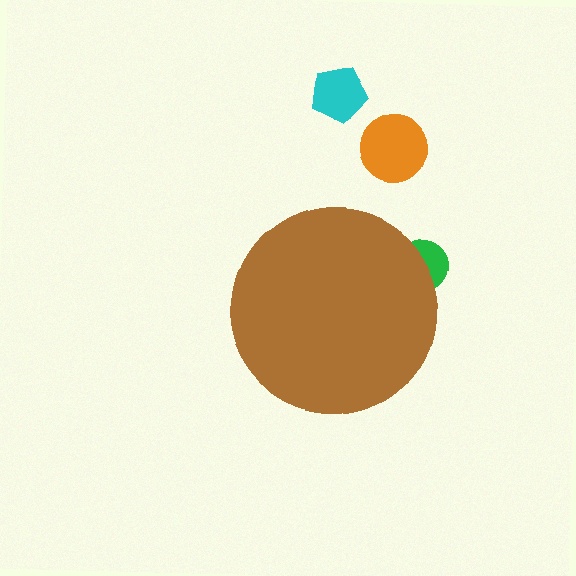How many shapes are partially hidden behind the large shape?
1 shape is partially hidden.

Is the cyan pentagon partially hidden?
No, the cyan pentagon is fully visible.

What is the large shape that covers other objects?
A brown circle.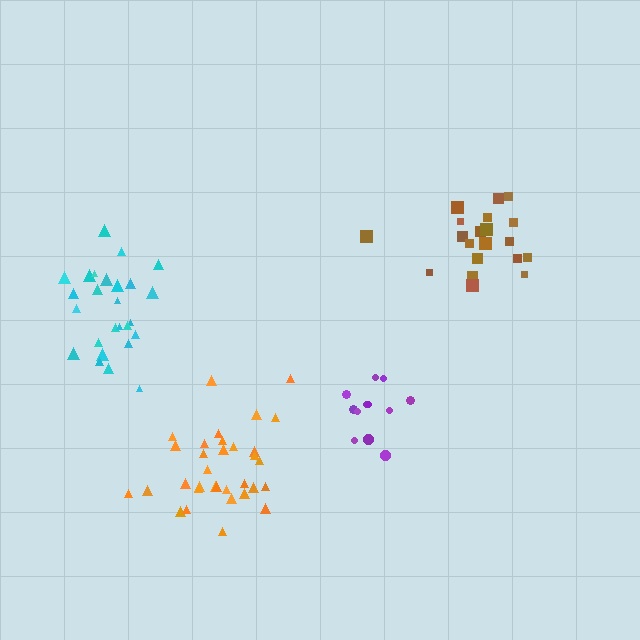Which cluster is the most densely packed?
Orange.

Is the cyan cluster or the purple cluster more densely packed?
Cyan.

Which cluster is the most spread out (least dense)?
Brown.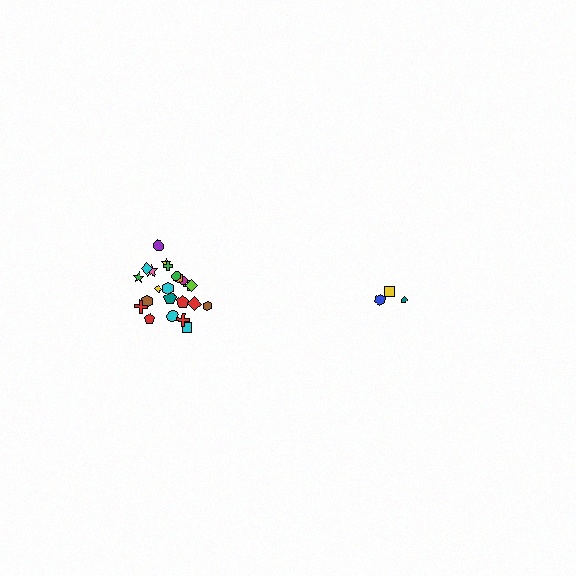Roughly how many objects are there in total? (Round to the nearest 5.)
Roughly 30 objects in total.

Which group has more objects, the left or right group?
The left group.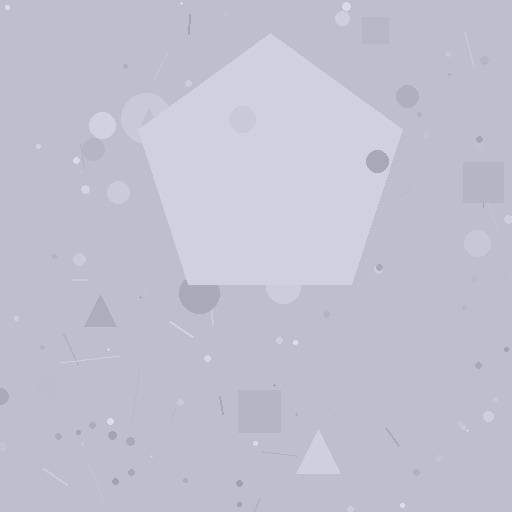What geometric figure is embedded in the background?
A pentagon is embedded in the background.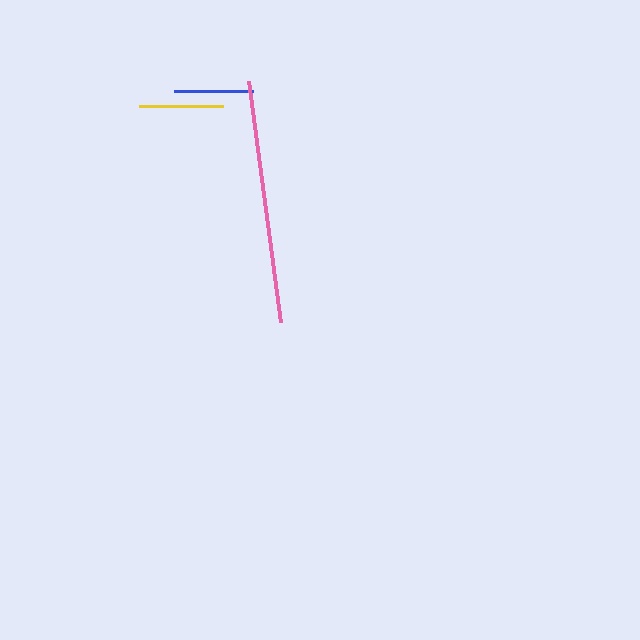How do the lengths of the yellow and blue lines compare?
The yellow and blue lines are approximately the same length.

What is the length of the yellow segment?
The yellow segment is approximately 84 pixels long.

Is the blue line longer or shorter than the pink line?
The pink line is longer than the blue line.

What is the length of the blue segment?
The blue segment is approximately 79 pixels long.